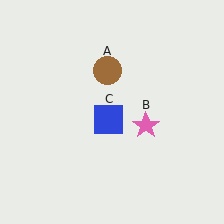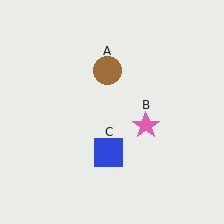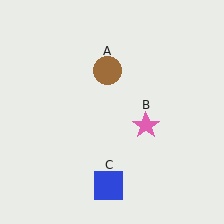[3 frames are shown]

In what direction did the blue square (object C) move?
The blue square (object C) moved down.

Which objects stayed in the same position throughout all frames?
Brown circle (object A) and pink star (object B) remained stationary.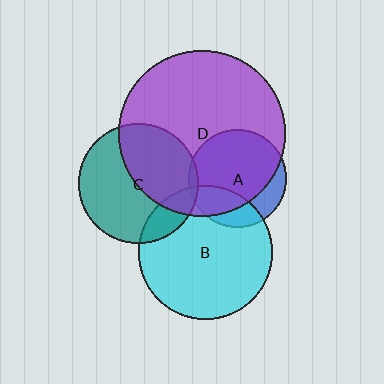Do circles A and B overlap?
Yes.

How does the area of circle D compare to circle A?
Approximately 2.9 times.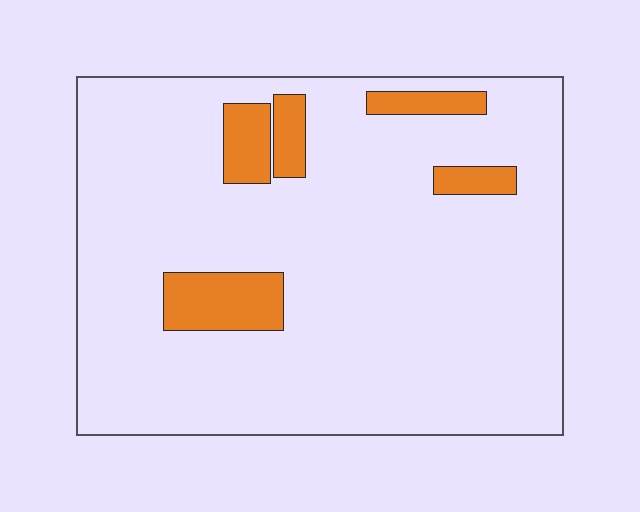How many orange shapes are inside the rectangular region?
5.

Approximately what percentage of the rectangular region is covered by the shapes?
Approximately 10%.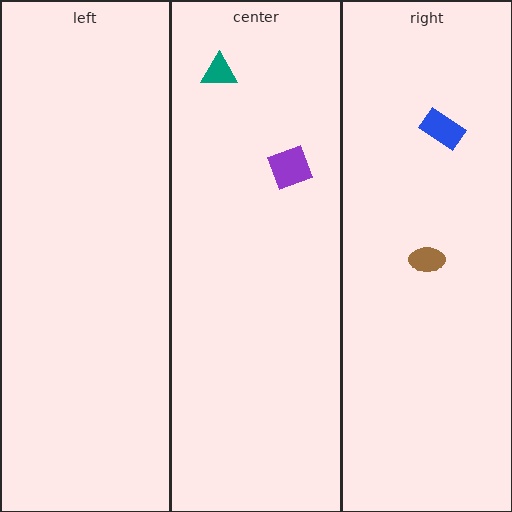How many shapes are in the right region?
2.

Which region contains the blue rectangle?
The right region.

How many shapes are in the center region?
2.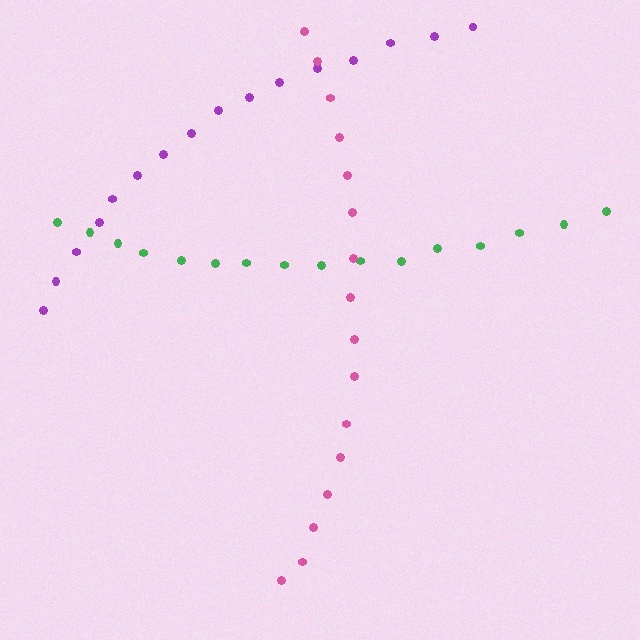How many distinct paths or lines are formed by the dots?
There are 3 distinct paths.